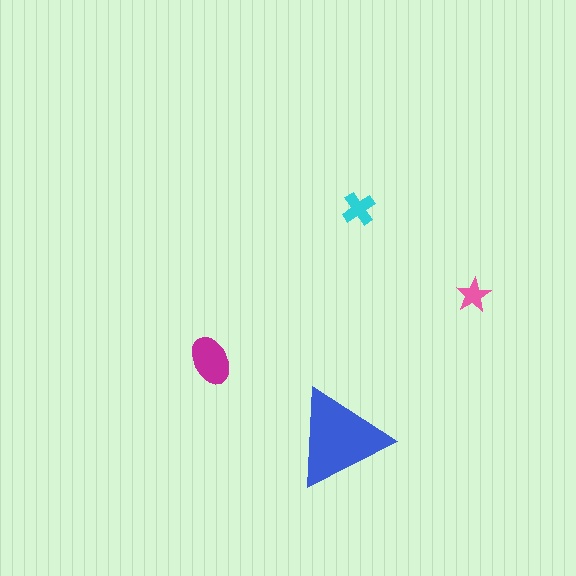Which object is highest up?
The cyan cross is topmost.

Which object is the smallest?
The pink star.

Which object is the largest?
The blue triangle.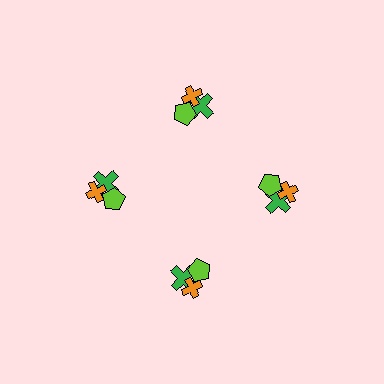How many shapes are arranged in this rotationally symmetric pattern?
There are 12 shapes, arranged in 4 groups of 3.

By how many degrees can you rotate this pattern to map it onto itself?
The pattern maps onto itself every 90 degrees of rotation.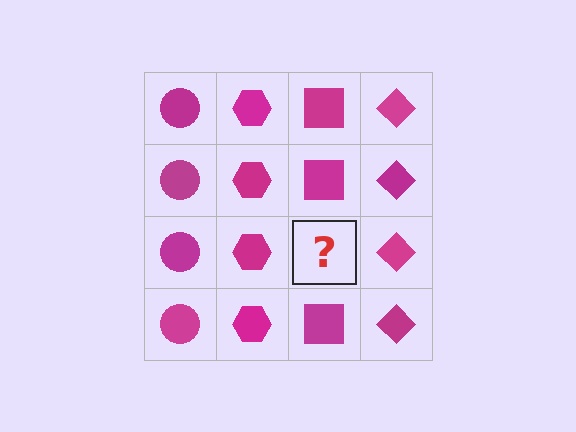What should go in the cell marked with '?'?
The missing cell should contain a magenta square.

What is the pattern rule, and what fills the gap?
The rule is that each column has a consistent shape. The gap should be filled with a magenta square.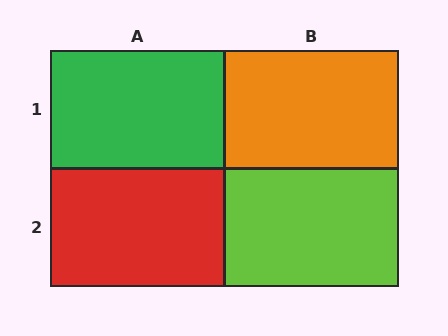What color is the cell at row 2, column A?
Red.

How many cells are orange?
1 cell is orange.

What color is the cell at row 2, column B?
Lime.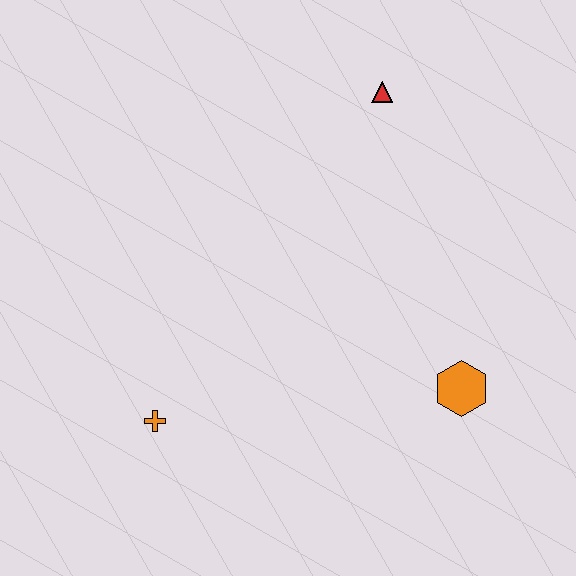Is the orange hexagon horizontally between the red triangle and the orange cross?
No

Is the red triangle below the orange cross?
No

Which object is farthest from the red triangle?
The orange cross is farthest from the red triangle.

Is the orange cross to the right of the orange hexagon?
No